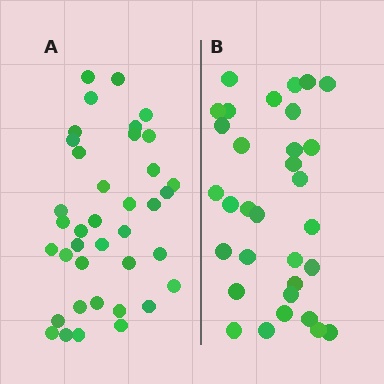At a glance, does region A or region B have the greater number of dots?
Region A (the left region) has more dots.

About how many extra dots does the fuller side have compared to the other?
Region A has about 6 more dots than region B.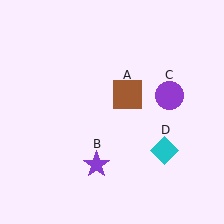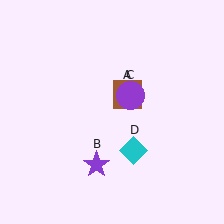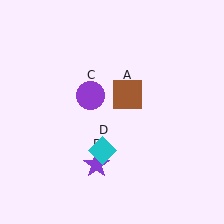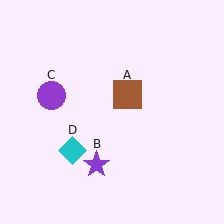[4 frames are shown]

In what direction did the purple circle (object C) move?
The purple circle (object C) moved left.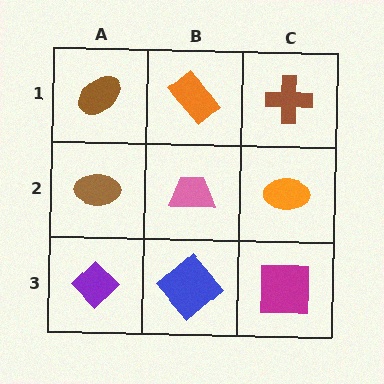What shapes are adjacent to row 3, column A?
A brown ellipse (row 2, column A), a blue diamond (row 3, column B).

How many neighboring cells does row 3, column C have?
2.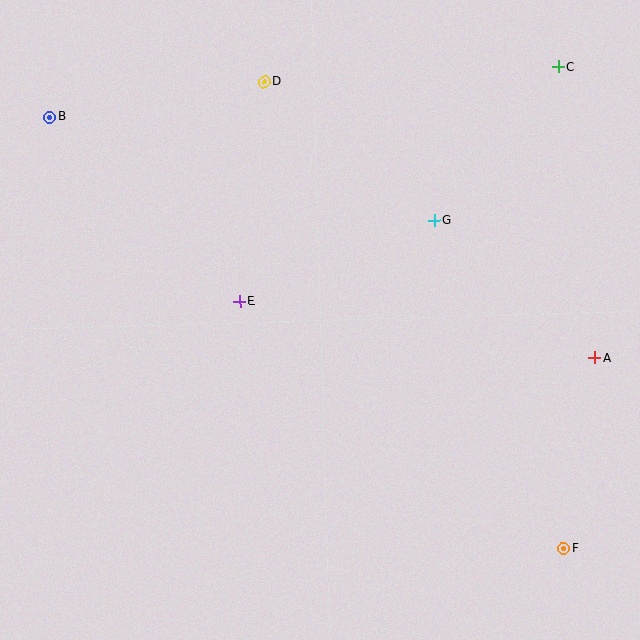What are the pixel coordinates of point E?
Point E is at (240, 302).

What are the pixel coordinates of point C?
Point C is at (558, 67).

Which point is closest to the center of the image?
Point E at (240, 302) is closest to the center.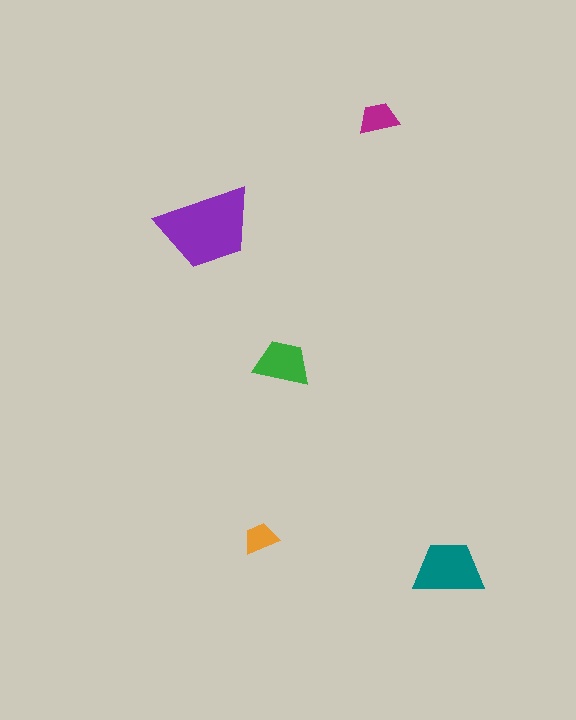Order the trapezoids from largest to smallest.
the purple one, the teal one, the green one, the magenta one, the orange one.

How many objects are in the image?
There are 5 objects in the image.